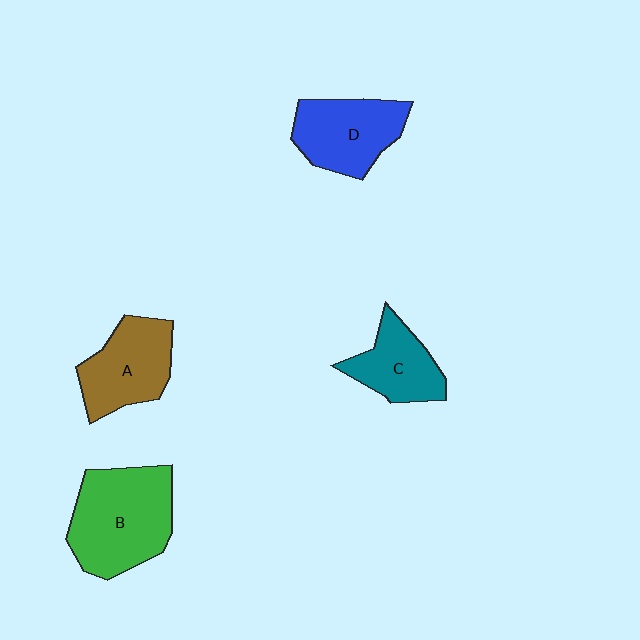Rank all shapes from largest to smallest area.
From largest to smallest: B (green), D (blue), A (brown), C (teal).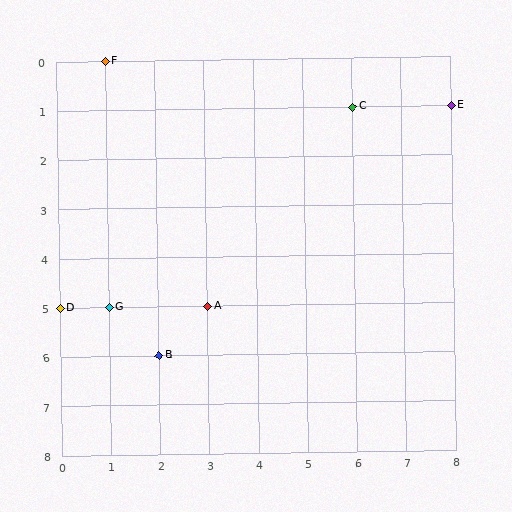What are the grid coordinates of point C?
Point C is at grid coordinates (6, 1).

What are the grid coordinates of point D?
Point D is at grid coordinates (0, 5).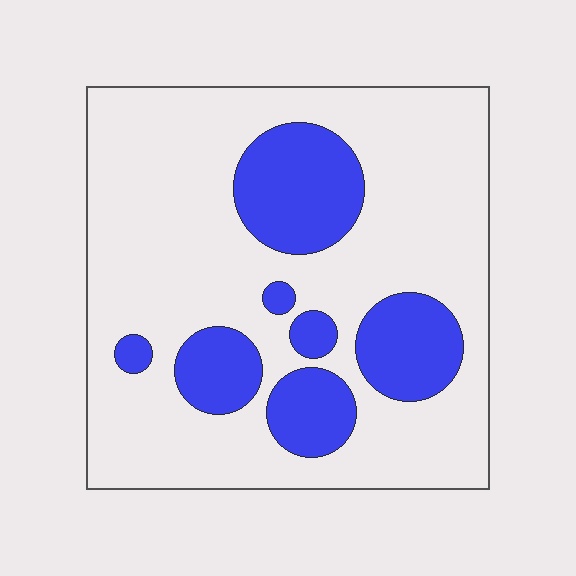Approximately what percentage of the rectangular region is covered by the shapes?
Approximately 25%.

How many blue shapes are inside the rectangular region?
7.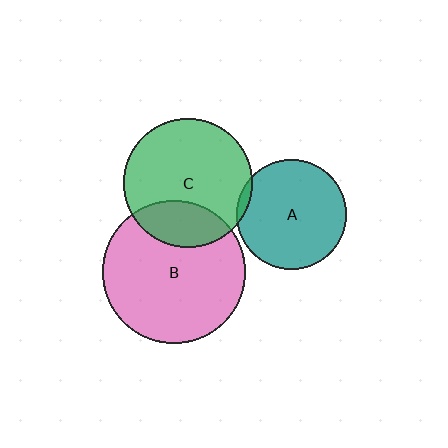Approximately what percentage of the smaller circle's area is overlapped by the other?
Approximately 5%.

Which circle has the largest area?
Circle B (pink).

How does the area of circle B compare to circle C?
Approximately 1.2 times.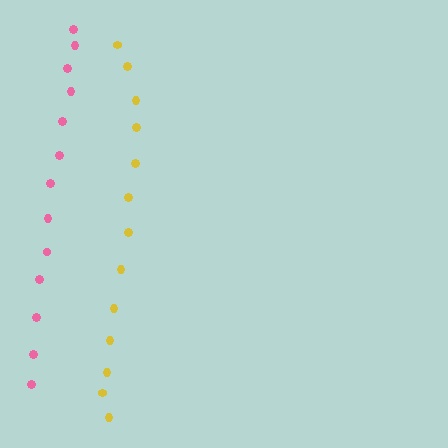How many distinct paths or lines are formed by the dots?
There are 2 distinct paths.